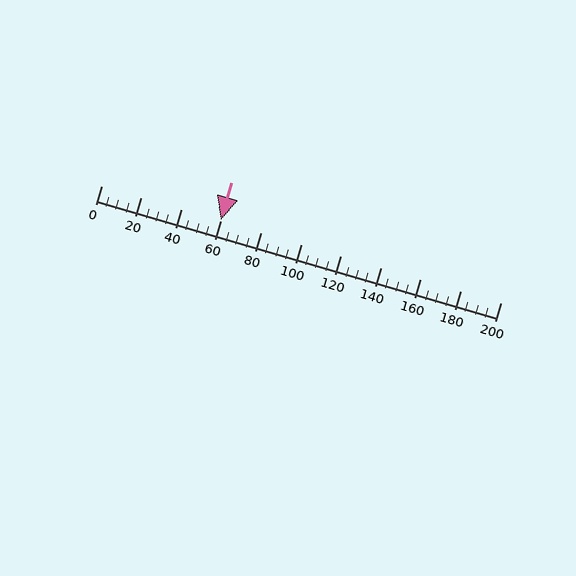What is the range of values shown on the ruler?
The ruler shows values from 0 to 200.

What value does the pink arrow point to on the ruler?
The pink arrow points to approximately 60.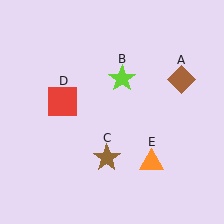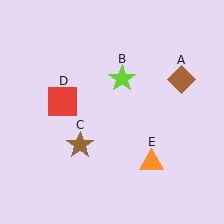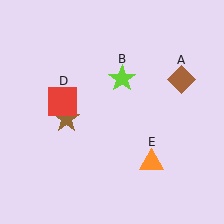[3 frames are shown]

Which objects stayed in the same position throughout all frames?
Brown diamond (object A) and lime star (object B) and red square (object D) and orange triangle (object E) remained stationary.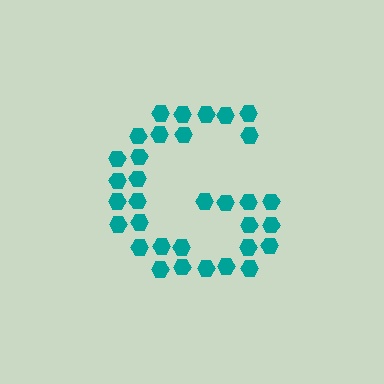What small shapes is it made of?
It is made of small hexagons.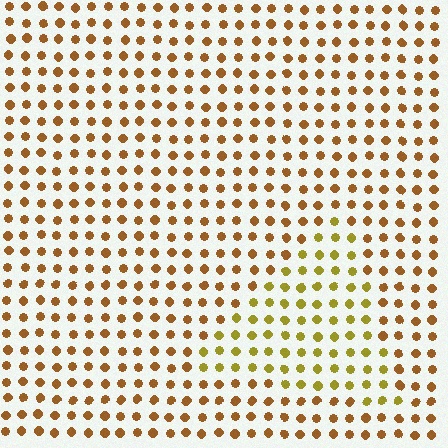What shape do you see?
I see a triangle.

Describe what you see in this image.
The image is filled with small brown elements in a uniform arrangement. A triangle-shaped region is visible where the elements are tinted to a slightly different hue, forming a subtle color boundary.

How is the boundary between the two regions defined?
The boundary is defined purely by a slight shift in hue (about 29 degrees). Spacing, size, and orientation are identical on both sides.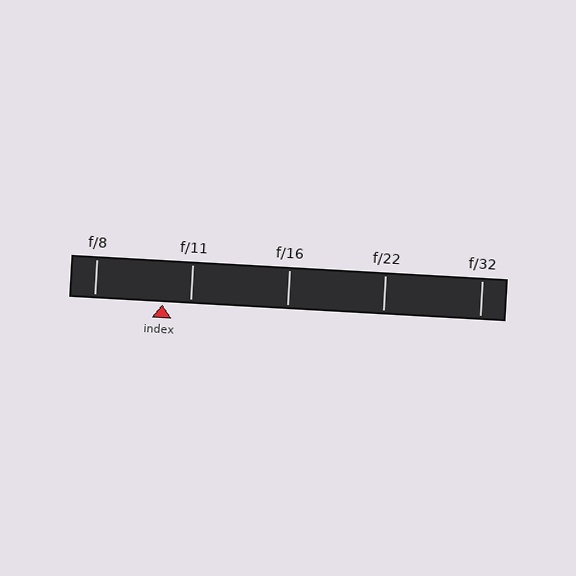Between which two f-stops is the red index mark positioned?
The index mark is between f/8 and f/11.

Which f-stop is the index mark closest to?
The index mark is closest to f/11.